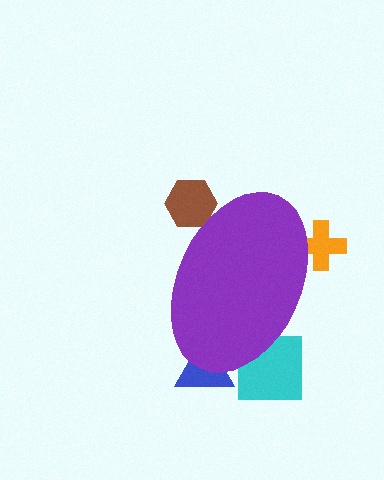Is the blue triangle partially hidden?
Yes, the blue triangle is partially hidden behind the purple ellipse.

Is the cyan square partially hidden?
Yes, the cyan square is partially hidden behind the purple ellipse.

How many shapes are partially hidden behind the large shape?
4 shapes are partially hidden.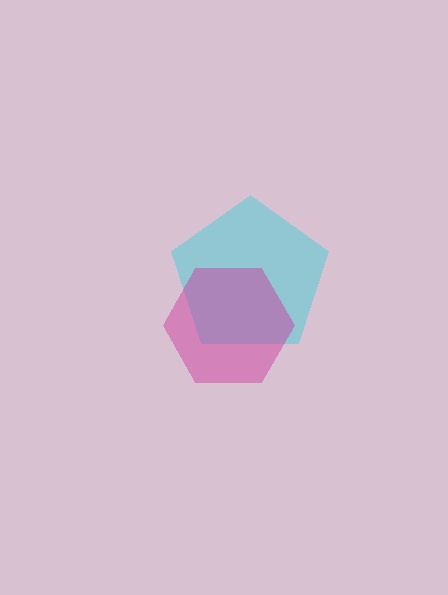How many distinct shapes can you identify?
There are 2 distinct shapes: a cyan pentagon, a magenta hexagon.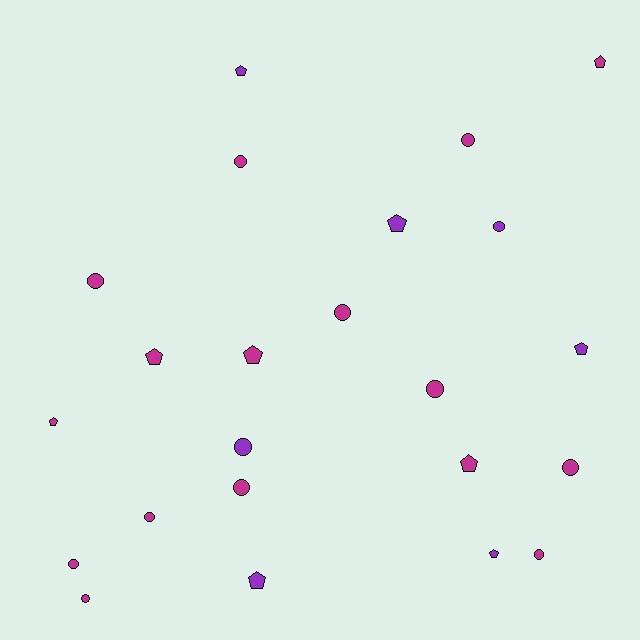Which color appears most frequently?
Magenta, with 16 objects.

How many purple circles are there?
There are 2 purple circles.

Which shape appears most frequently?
Circle, with 13 objects.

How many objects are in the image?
There are 23 objects.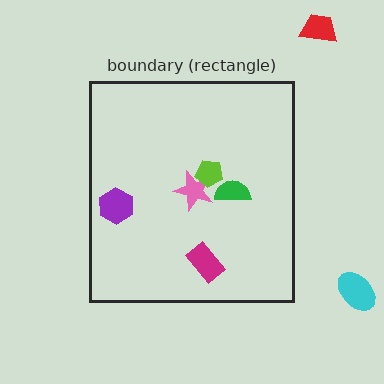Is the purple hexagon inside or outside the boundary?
Inside.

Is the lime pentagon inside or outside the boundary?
Inside.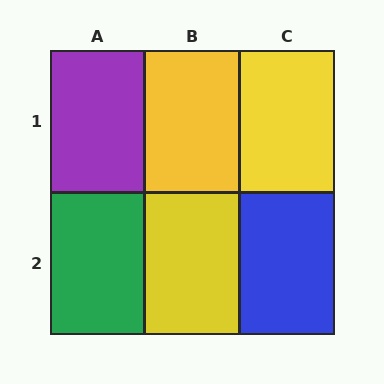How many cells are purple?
1 cell is purple.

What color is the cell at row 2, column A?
Green.